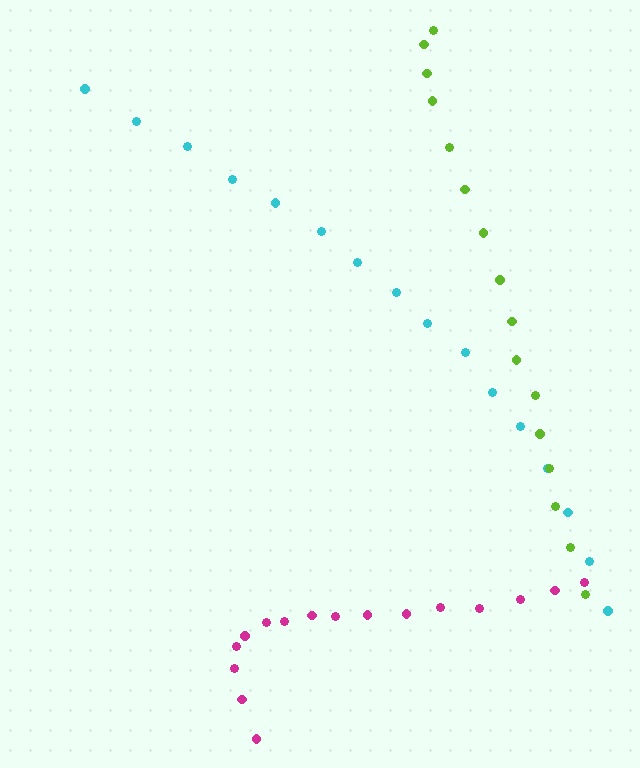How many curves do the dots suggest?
There are 3 distinct paths.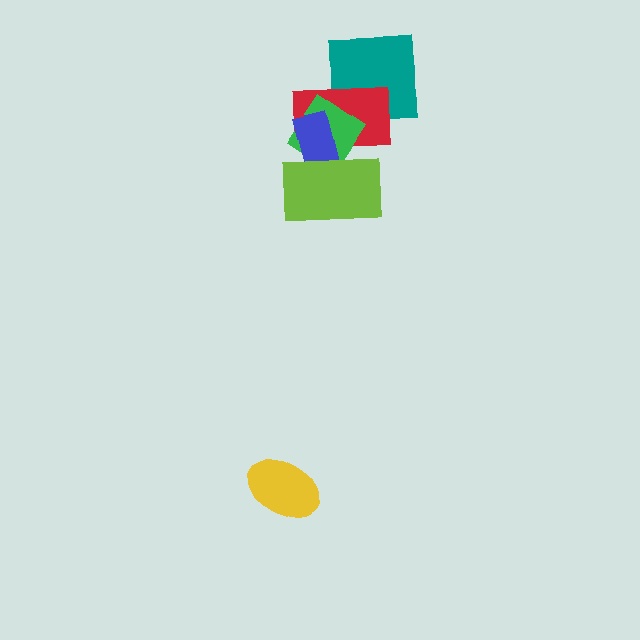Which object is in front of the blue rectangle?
The lime rectangle is in front of the blue rectangle.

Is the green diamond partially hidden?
Yes, it is partially covered by another shape.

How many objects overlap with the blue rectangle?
3 objects overlap with the blue rectangle.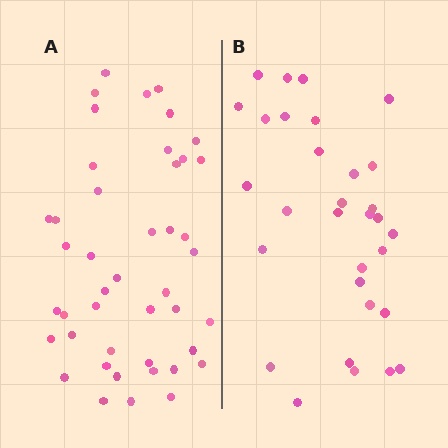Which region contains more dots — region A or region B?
Region A (the left region) has more dots.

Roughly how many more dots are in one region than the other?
Region A has approximately 15 more dots than region B.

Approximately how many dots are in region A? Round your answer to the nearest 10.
About 40 dots. (The exact count is 44, which rounds to 40.)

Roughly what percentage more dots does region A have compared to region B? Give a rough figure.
About 40% more.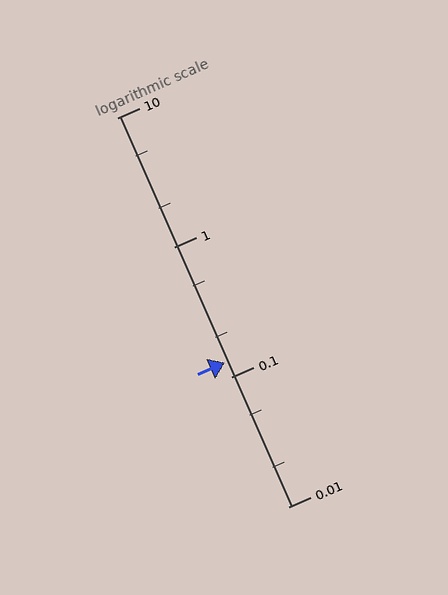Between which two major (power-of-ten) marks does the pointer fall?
The pointer is between 0.1 and 1.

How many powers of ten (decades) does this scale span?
The scale spans 3 decades, from 0.01 to 10.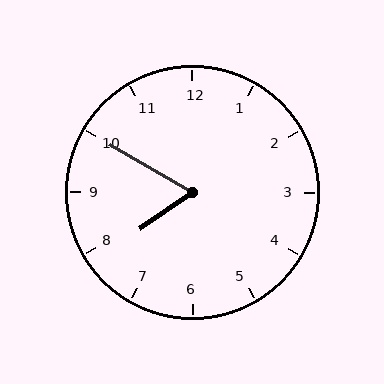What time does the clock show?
7:50.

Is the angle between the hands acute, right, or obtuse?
It is acute.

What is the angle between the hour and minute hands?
Approximately 65 degrees.